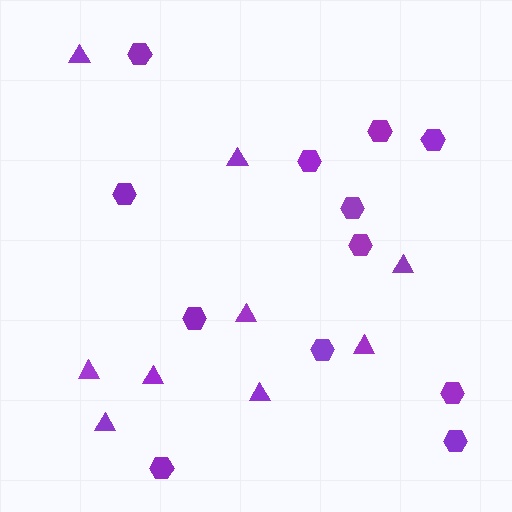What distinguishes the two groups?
There are 2 groups: one group of triangles (9) and one group of hexagons (12).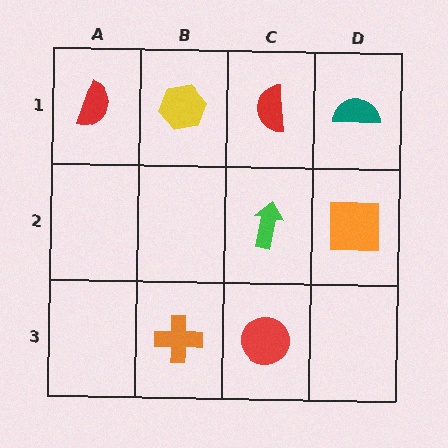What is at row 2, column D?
An orange square.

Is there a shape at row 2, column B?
No, that cell is empty.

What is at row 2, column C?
A green arrow.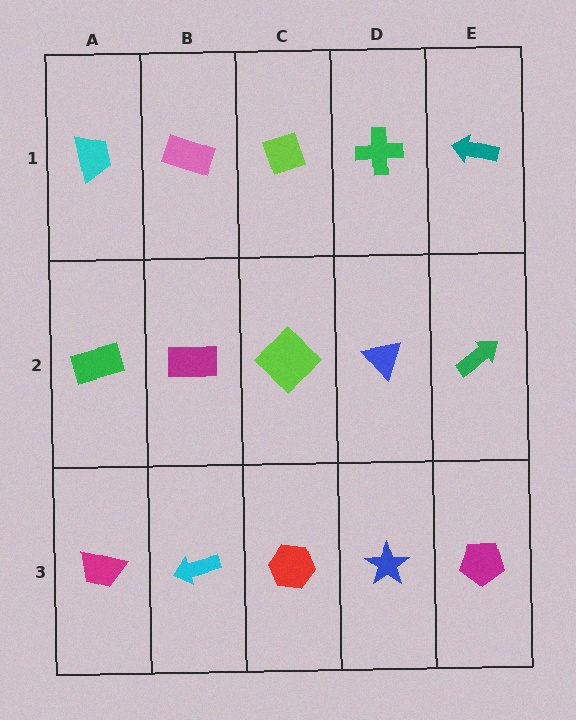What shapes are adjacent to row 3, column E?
A green arrow (row 2, column E), a blue star (row 3, column D).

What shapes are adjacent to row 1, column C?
A lime diamond (row 2, column C), a pink rectangle (row 1, column B), a green cross (row 1, column D).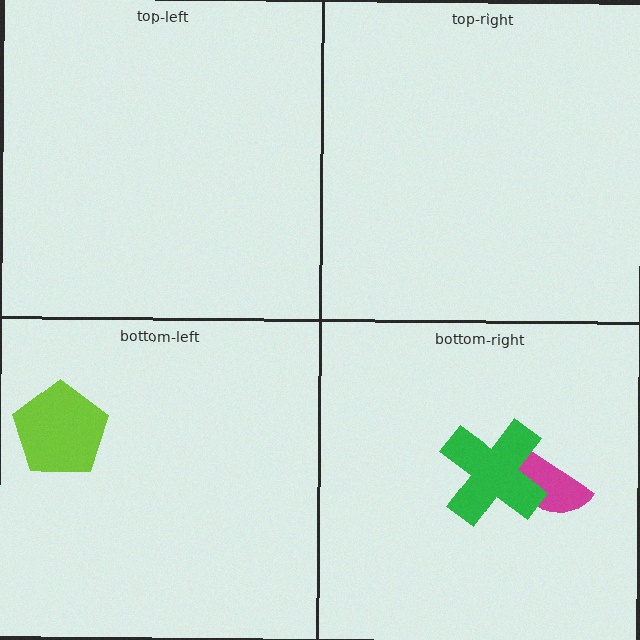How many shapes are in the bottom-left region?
1.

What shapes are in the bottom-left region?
The lime pentagon.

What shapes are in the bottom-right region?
The magenta semicircle, the green cross.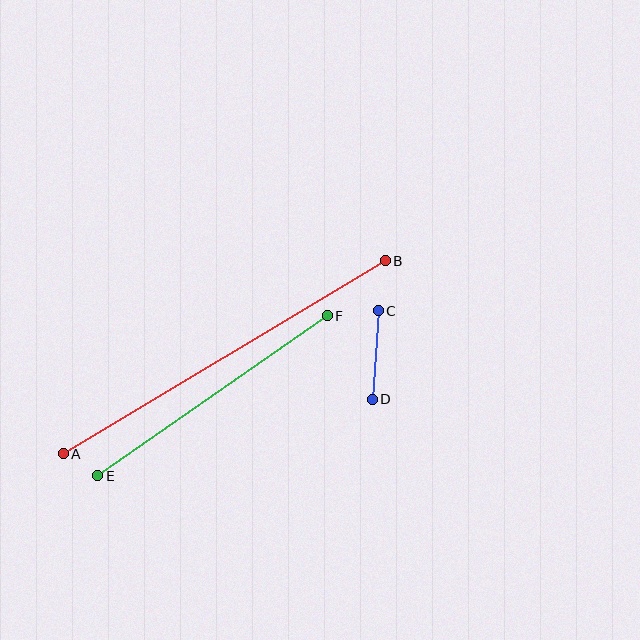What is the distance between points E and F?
The distance is approximately 280 pixels.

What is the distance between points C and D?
The distance is approximately 89 pixels.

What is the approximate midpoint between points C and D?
The midpoint is at approximately (375, 355) pixels.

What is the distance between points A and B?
The distance is approximately 375 pixels.